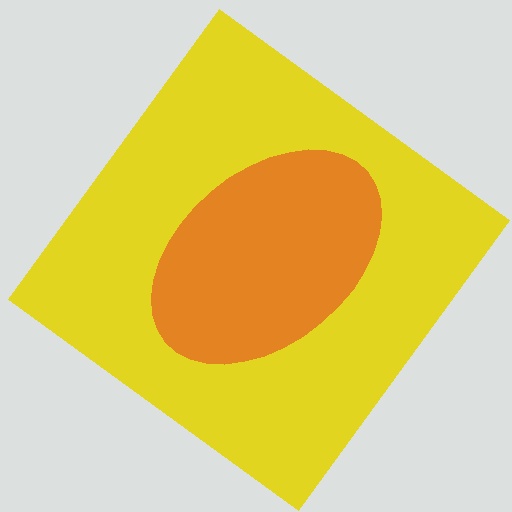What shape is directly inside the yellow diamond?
The orange ellipse.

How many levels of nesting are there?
2.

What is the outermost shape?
The yellow diamond.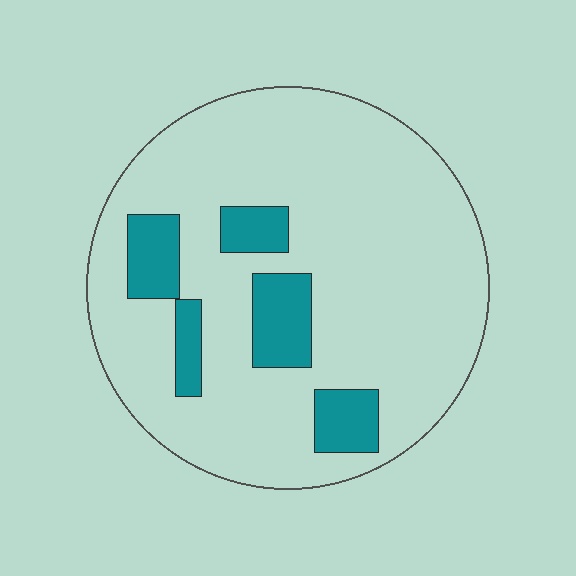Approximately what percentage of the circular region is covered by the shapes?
Approximately 15%.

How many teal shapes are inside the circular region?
5.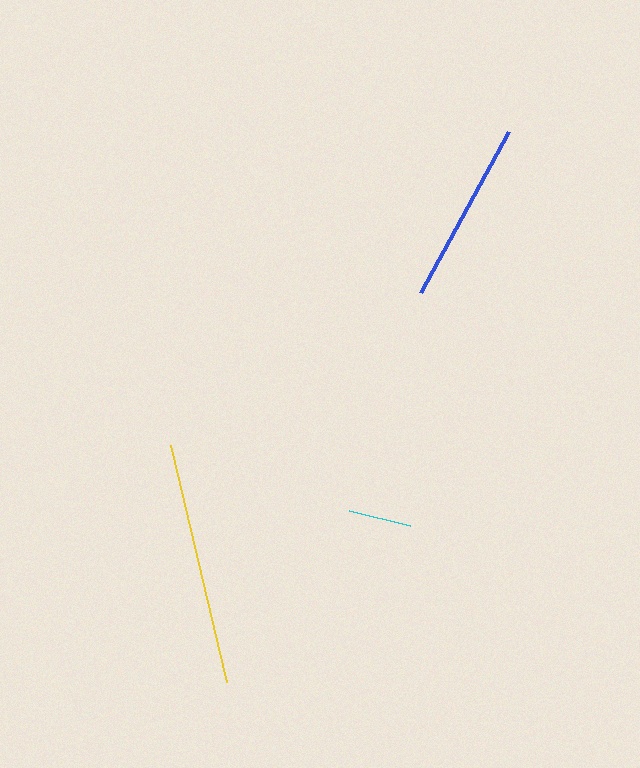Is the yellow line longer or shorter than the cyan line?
The yellow line is longer than the cyan line.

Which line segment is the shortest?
The cyan line is the shortest at approximately 63 pixels.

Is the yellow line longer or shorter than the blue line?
The yellow line is longer than the blue line.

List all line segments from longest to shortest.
From longest to shortest: yellow, blue, cyan.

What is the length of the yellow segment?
The yellow segment is approximately 244 pixels long.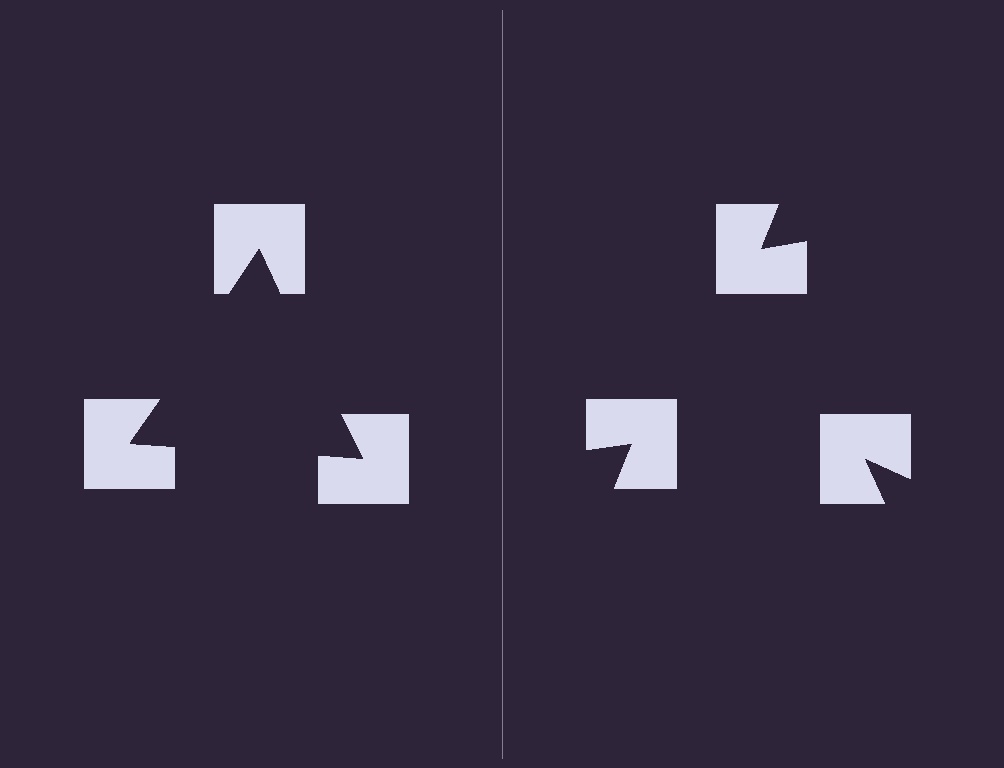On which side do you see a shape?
An illusory triangle appears on the left side. On the right side the wedge cuts are rotated, so no coherent shape forms.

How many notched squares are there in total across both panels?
6 — 3 on each side.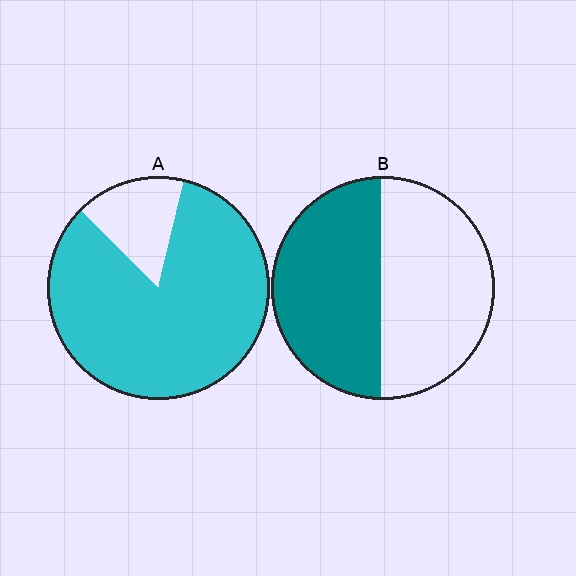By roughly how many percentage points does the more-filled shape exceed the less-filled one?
By roughly 35 percentage points (A over B).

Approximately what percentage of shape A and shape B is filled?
A is approximately 85% and B is approximately 50%.